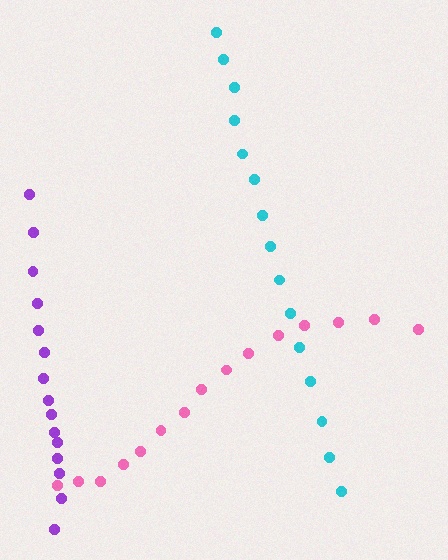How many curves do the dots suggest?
There are 3 distinct paths.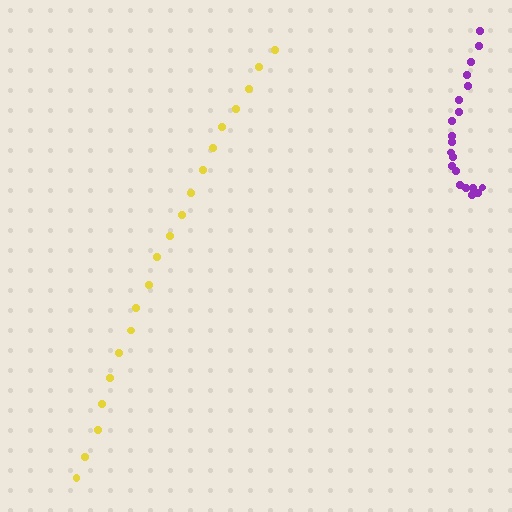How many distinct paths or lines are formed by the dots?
There are 2 distinct paths.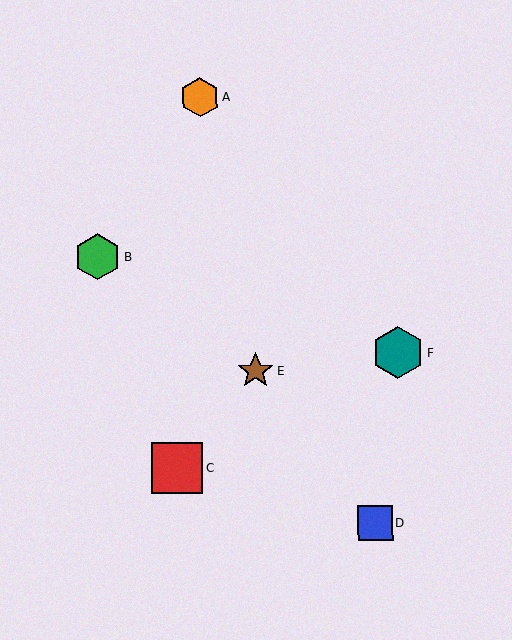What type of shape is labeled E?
Shape E is a brown star.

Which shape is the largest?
The teal hexagon (labeled F) is the largest.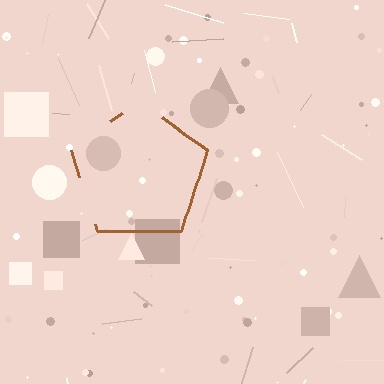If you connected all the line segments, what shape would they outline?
They would outline a pentagon.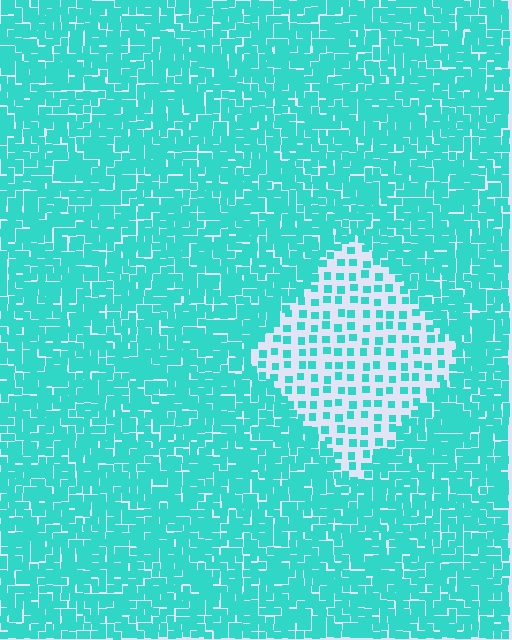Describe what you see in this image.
The image contains small cyan elements arranged at two different densities. A diamond-shaped region is visible where the elements are less densely packed than the surrounding area.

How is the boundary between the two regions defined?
The boundary is defined by a change in element density (approximately 2.8x ratio). All elements are the same color, size, and shape.